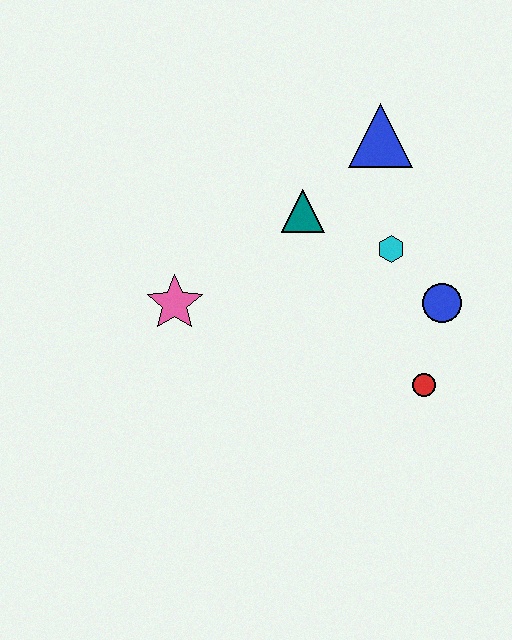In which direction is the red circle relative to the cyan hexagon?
The red circle is below the cyan hexagon.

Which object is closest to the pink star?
The teal triangle is closest to the pink star.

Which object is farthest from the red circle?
The pink star is farthest from the red circle.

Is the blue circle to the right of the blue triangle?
Yes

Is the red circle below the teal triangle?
Yes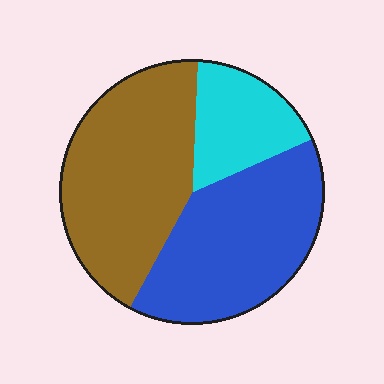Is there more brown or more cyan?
Brown.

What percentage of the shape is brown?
Brown takes up about two fifths (2/5) of the shape.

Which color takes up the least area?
Cyan, at roughly 20%.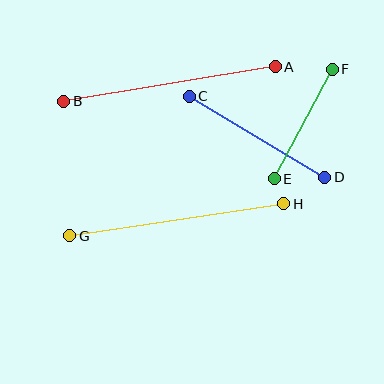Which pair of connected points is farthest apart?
Points G and H are farthest apart.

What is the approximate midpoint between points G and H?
The midpoint is at approximately (177, 220) pixels.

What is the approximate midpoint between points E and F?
The midpoint is at approximately (303, 124) pixels.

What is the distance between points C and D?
The distance is approximately 158 pixels.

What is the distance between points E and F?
The distance is approximately 124 pixels.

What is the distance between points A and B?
The distance is approximately 214 pixels.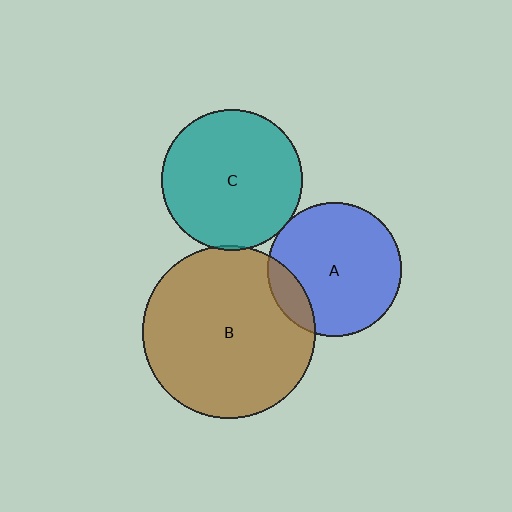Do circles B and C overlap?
Yes.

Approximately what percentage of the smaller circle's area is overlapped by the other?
Approximately 5%.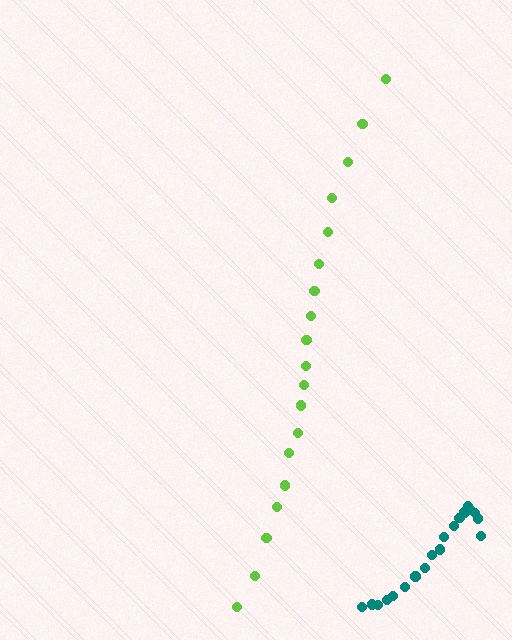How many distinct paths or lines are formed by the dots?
There are 2 distinct paths.